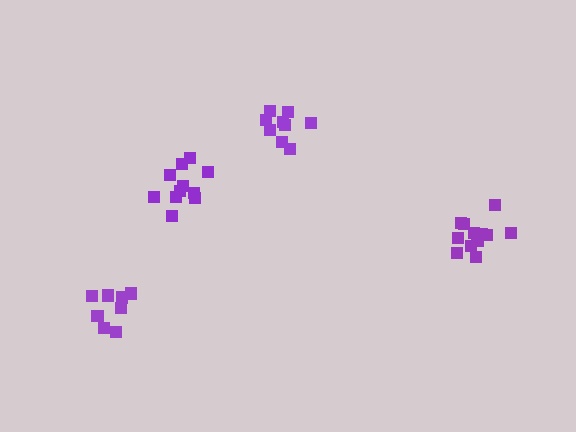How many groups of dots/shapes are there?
There are 4 groups.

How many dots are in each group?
Group 1: 9 dots, Group 2: 8 dots, Group 3: 11 dots, Group 4: 12 dots (40 total).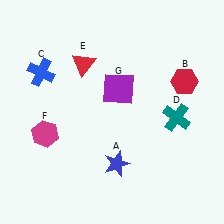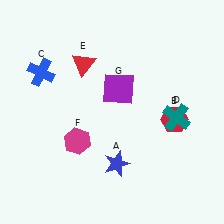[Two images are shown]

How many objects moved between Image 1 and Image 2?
2 objects moved between the two images.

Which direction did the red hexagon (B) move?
The red hexagon (B) moved down.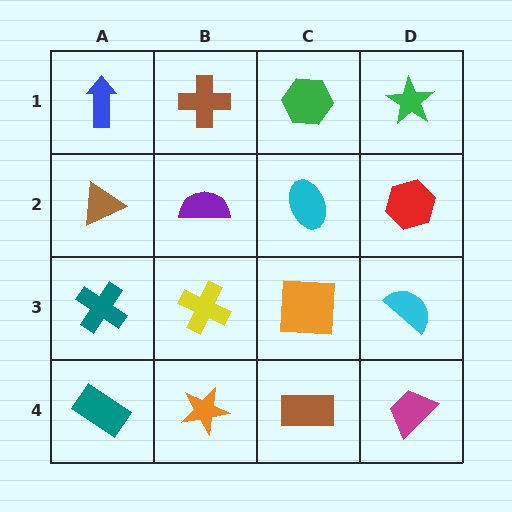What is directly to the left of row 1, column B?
A blue arrow.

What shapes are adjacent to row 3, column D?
A red hexagon (row 2, column D), a magenta trapezoid (row 4, column D), an orange square (row 3, column C).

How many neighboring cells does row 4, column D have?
2.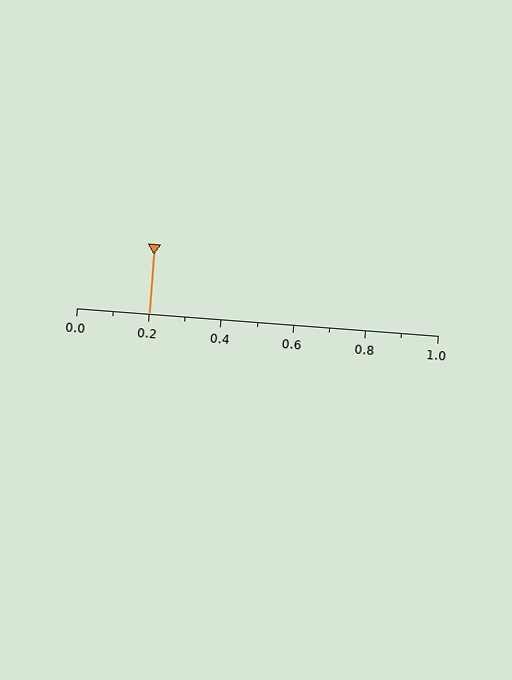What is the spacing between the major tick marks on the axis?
The major ticks are spaced 0.2 apart.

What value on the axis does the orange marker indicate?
The marker indicates approximately 0.2.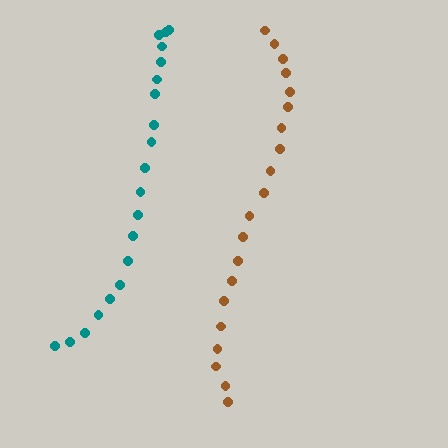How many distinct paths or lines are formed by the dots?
There are 2 distinct paths.